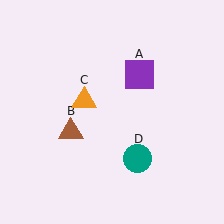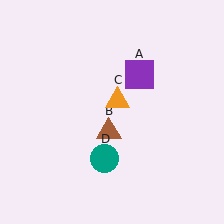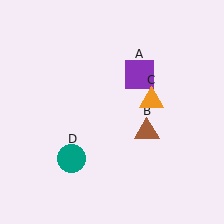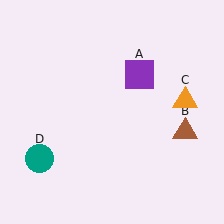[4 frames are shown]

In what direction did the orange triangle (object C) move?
The orange triangle (object C) moved right.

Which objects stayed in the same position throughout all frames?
Purple square (object A) remained stationary.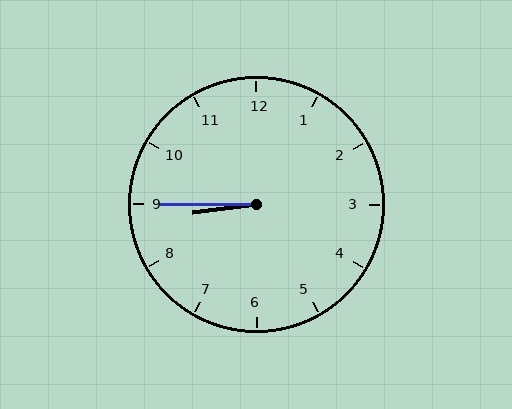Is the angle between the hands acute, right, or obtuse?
It is acute.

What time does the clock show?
8:45.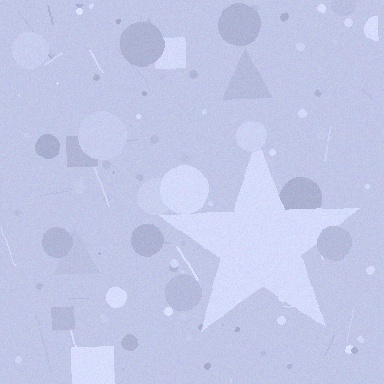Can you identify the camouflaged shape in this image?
The camouflaged shape is a star.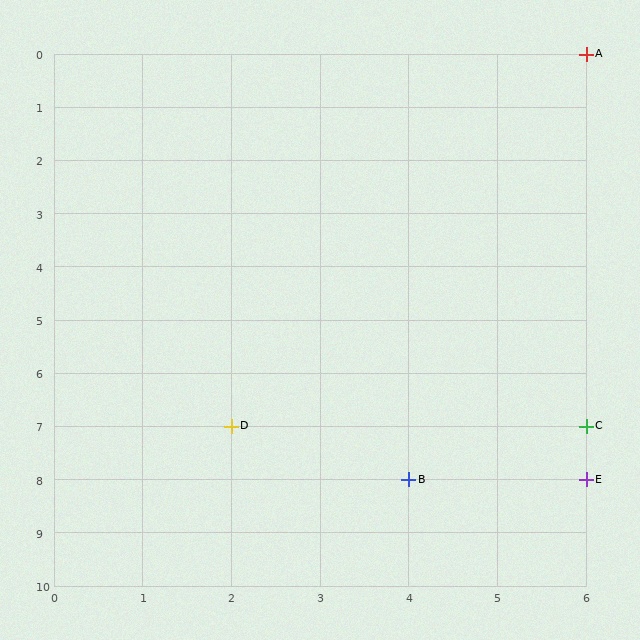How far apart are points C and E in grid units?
Points C and E are 1 row apart.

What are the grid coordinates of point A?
Point A is at grid coordinates (6, 0).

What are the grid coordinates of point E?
Point E is at grid coordinates (6, 8).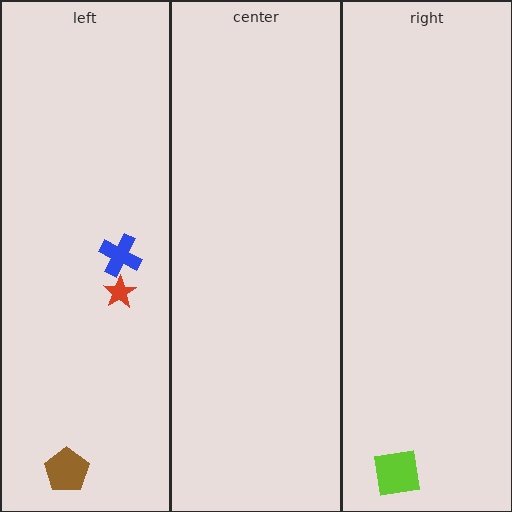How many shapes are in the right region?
1.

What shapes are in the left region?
The blue cross, the brown pentagon, the red star.